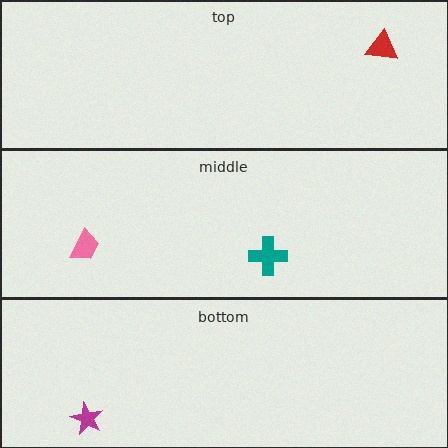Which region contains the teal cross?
The middle region.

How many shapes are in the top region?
1.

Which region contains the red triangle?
The top region.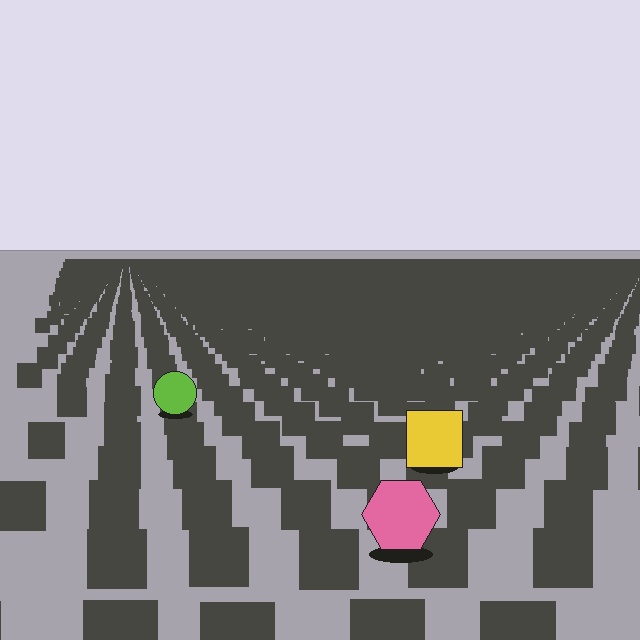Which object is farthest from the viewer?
The lime circle is farthest from the viewer. It appears smaller and the ground texture around it is denser.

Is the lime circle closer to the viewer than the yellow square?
No. The yellow square is closer — you can tell from the texture gradient: the ground texture is coarser near it.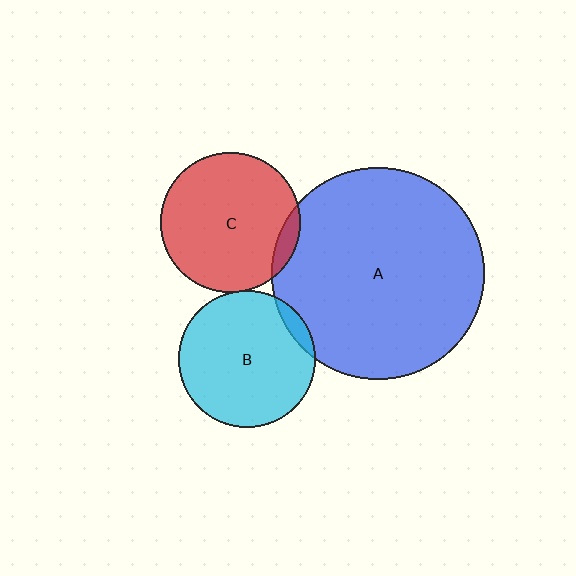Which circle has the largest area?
Circle A (blue).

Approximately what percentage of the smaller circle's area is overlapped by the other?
Approximately 5%.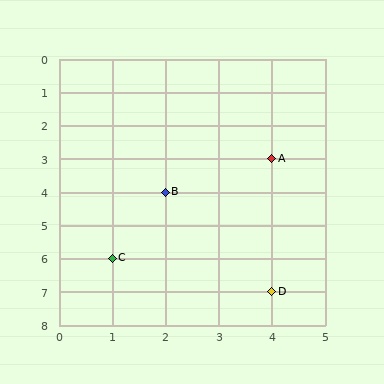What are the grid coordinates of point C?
Point C is at grid coordinates (1, 6).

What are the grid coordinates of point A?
Point A is at grid coordinates (4, 3).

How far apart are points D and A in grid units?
Points D and A are 4 rows apart.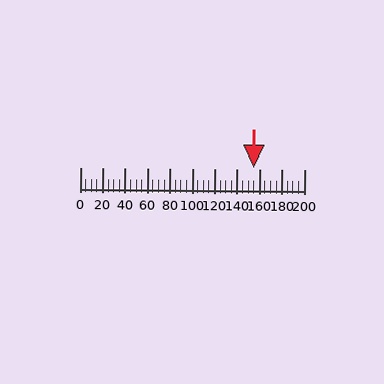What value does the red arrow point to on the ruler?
The red arrow points to approximately 155.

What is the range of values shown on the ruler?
The ruler shows values from 0 to 200.